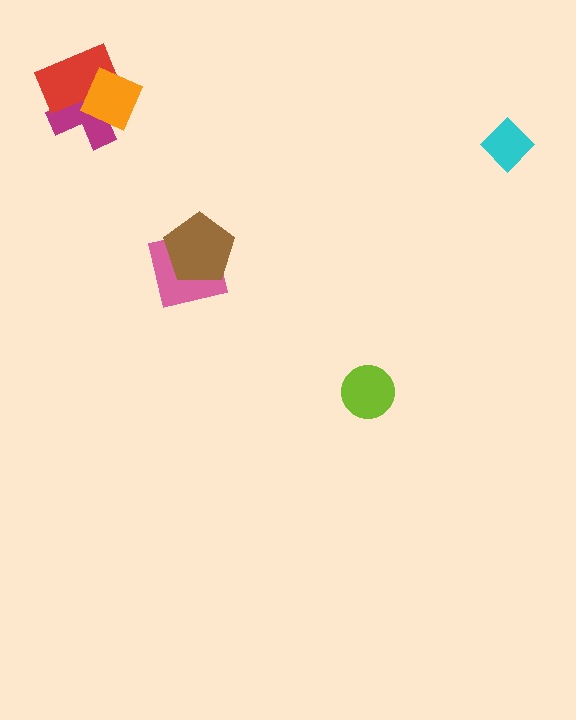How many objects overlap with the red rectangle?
2 objects overlap with the red rectangle.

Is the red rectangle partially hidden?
Yes, it is partially covered by another shape.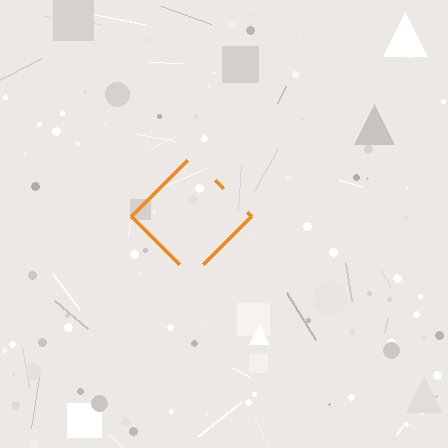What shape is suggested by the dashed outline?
The dashed outline suggests a diamond.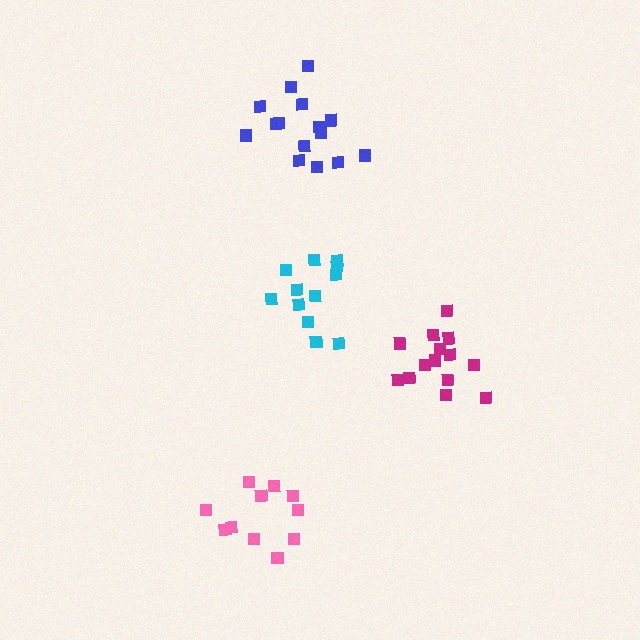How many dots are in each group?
Group 1: 15 dots, Group 2: 15 dots, Group 3: 11 dots, Group 4: 12 dots (53 total).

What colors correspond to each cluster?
The clusters are colored: blue, magenta, pink, cyan.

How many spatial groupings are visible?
There are 4 spatial groupings.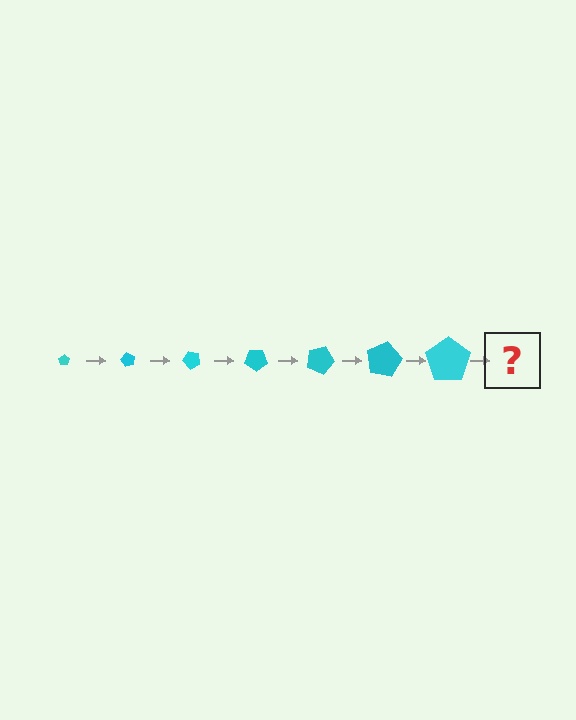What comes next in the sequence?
The next element should be a pentagon, larger than the previous one and rotated 420 degrees from the start.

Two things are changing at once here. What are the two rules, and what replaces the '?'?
The two rules are that the pentagon grows larger each step and it rotates 60 degrees each step. The '?' should be a pentagon, larger than the previous one and rotated 420 degrees from the start.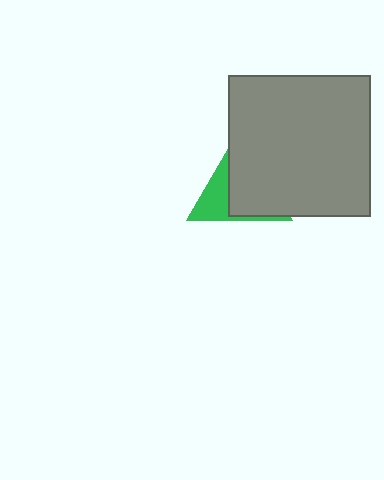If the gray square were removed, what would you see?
You would see the complete green triangle.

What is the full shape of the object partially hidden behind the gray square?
The partially hidden object is a green triangle.